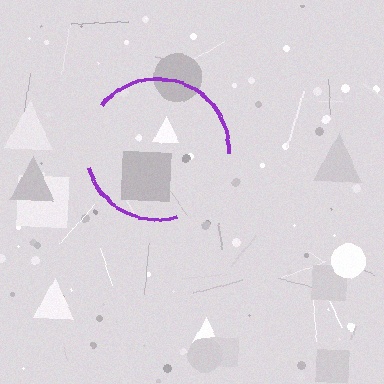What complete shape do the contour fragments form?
The contour fragments form a circle.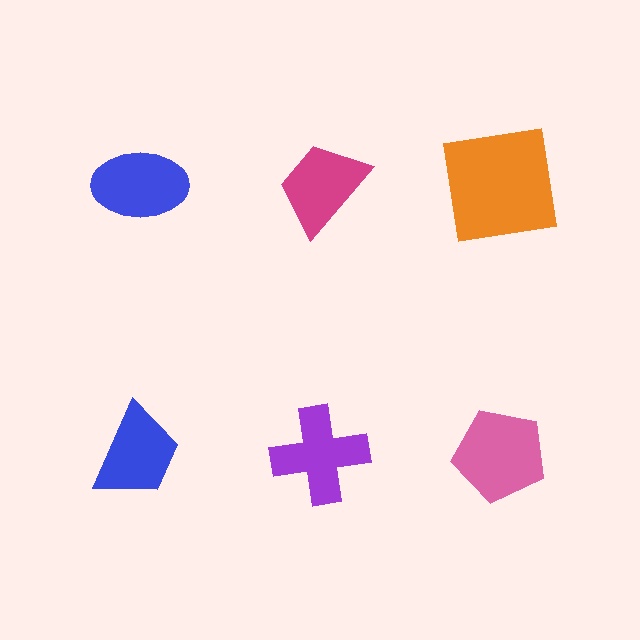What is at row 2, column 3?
A pink pentagon.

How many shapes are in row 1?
3 shapes.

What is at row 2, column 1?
A blue trapezoid.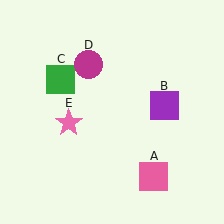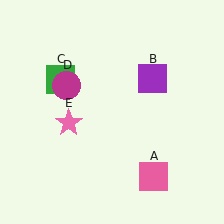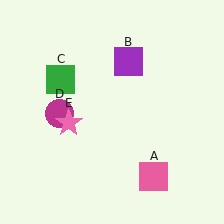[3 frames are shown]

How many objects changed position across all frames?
2 objects changed position: purple square (object B), magenta circle (object D).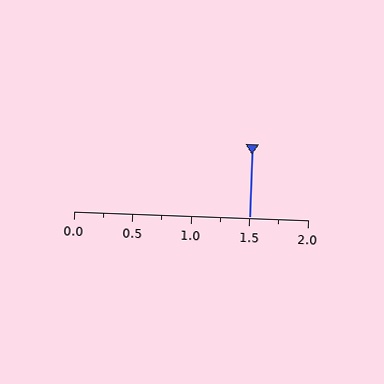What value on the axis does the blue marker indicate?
The marker indicates approximately 1.5.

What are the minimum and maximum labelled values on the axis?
The axis runs from 0.0 to 2.0.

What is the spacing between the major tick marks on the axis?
The major ticks are spaced 0.5 apart.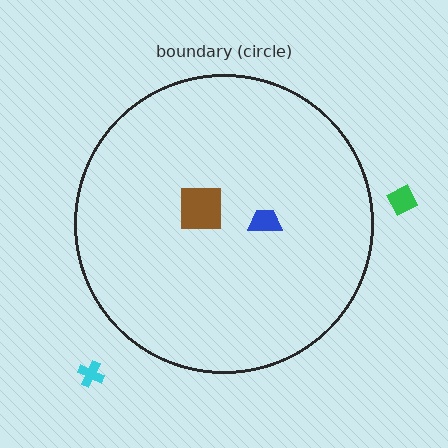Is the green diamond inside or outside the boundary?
Outside.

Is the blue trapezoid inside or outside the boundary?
Inside.